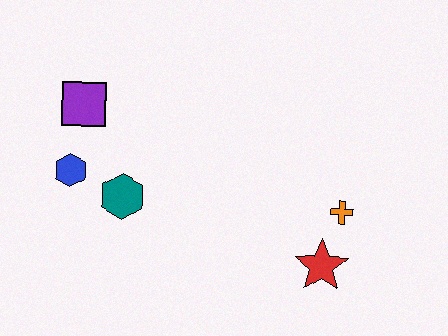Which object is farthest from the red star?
The purple square is farthest from the red star.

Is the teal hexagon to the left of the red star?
Yes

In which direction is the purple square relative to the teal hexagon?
The purple square is above the teal hexagon.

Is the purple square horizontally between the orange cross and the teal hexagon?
No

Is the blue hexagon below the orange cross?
No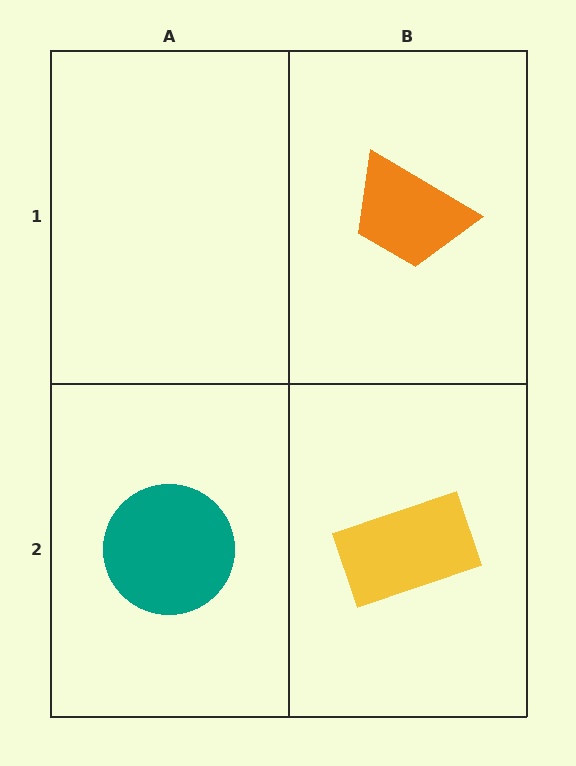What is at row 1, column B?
An orange trapezoid.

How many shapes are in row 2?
2 shapes.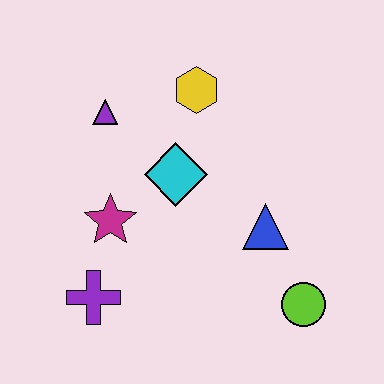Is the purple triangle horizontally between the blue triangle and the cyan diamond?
No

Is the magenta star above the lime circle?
Yes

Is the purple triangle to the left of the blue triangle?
Yes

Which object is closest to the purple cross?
The magenta star is closest to the purple cross.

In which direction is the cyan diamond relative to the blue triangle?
The cyan diamond is to the left of the blue triangle.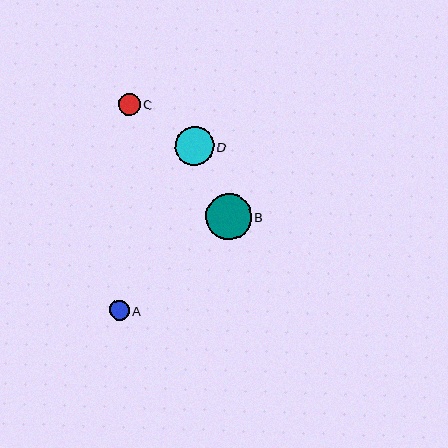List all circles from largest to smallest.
From largest to smallest: B, D, C, A.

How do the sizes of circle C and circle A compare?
Circle C and circle A are approximately the same size.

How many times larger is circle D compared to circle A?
Circle D is approximately 1.9 times the size of circle A.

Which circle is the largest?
Circle B is the largest with a size of approximately 45 pixels.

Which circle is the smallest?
Circle A is the smallest with a size of approximately 20 pixels.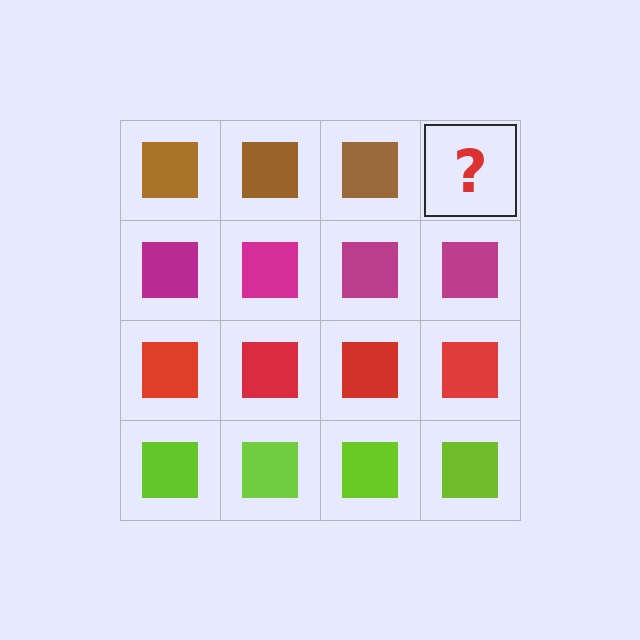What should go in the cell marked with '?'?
The missing cell should contain a brown square.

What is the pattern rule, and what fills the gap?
The rule is that each row has a consistent color. The gap should be filled with a brown square.